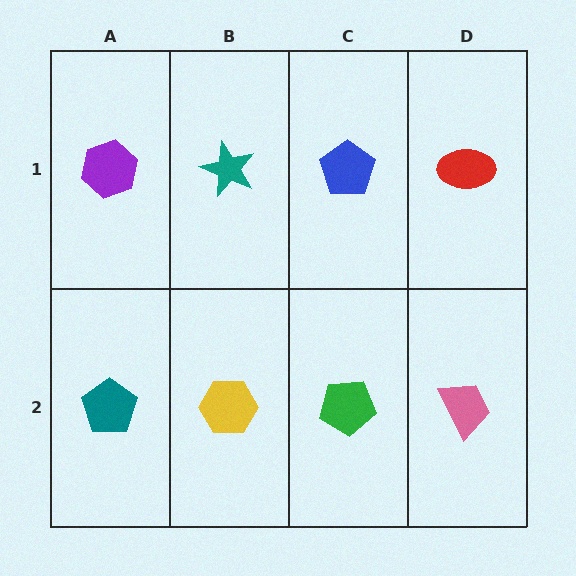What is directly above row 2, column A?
A purple hexagon.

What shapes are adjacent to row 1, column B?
A yellow hexagon (row 2, column B), a purple hexagon (row 1, column A), a blue pentagon (row 1, column C).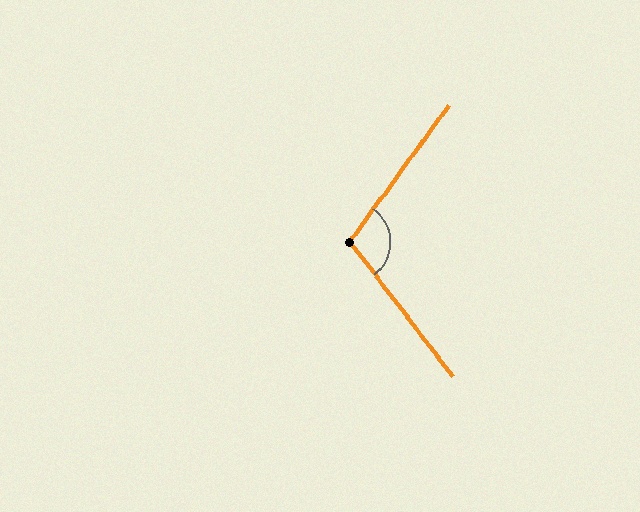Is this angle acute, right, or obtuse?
It is obtuse.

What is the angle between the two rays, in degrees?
Approximately 107 degrees.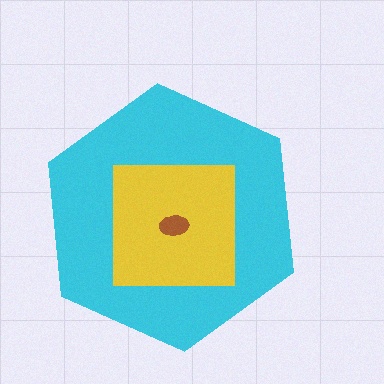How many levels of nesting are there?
3.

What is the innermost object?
The brown ellipse.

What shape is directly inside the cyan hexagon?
The yellow square.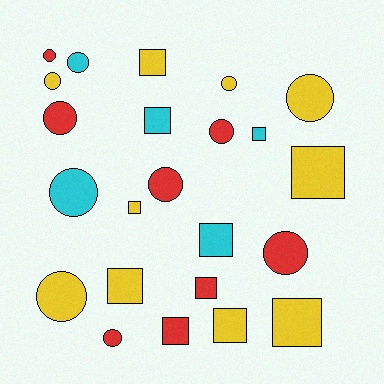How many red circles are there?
There are 6 red circles.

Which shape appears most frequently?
Circle, with 12 objects.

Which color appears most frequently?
Yellow, with 10 objects.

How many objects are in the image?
There are 23 objects.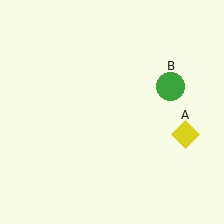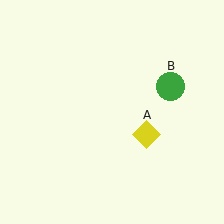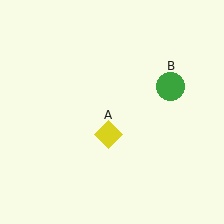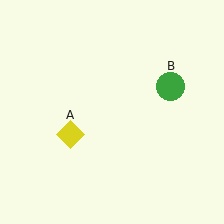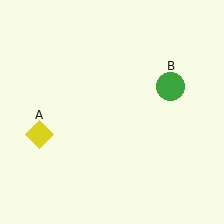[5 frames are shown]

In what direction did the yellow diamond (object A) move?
The yellow diamond (object A) moved left.